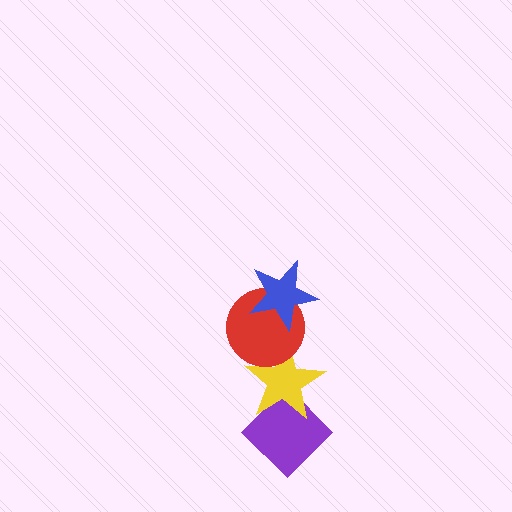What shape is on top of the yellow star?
The red circle is on top of the yellow star.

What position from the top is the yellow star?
The yellow star is 3rd from the top.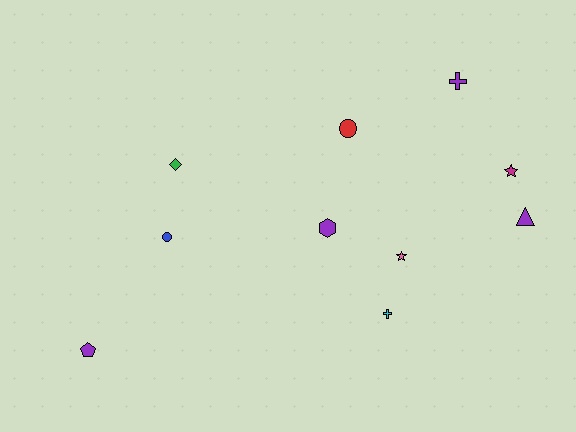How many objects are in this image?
There are 10 objects.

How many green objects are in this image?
There is 1 green object.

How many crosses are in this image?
There are 2 crosses.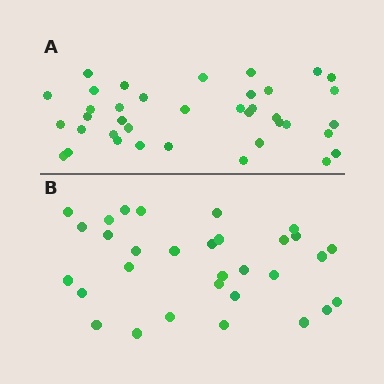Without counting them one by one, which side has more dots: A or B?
Region A (the top region) has more dots.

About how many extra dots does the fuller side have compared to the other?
Region A has roughly 8 or so more dots than region B.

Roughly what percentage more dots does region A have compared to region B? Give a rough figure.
About 25% more.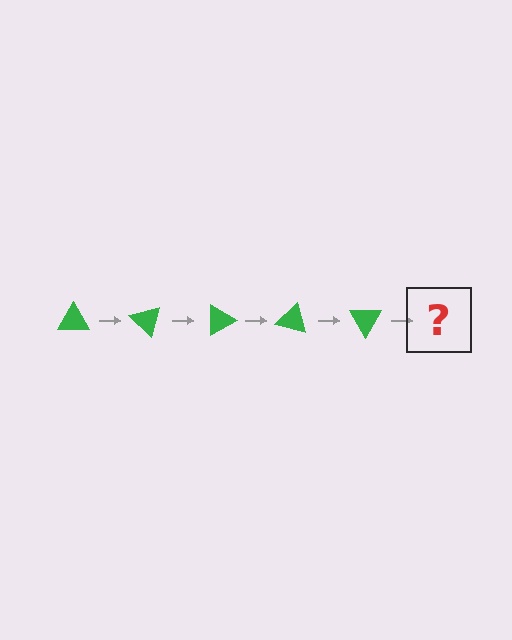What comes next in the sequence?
The next element should be a green triangle rotated 225 degrees.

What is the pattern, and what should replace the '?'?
The pattern is that the triangle rotates 45 degrees each step. The '?' should be a green triangle rotated 225 degrees.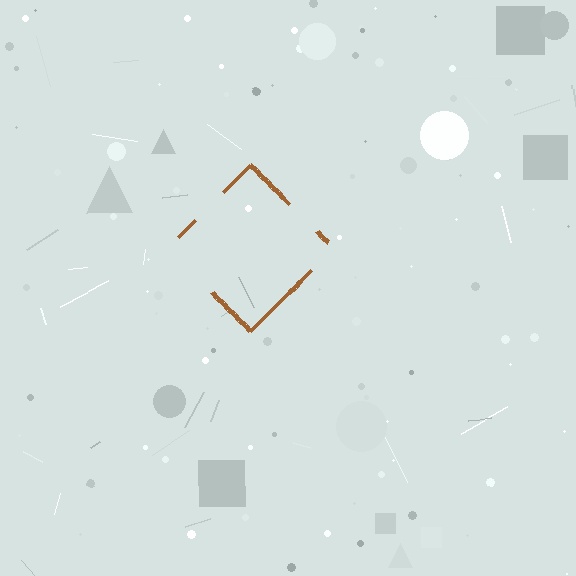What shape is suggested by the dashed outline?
The dashed outline suggests a diamond.